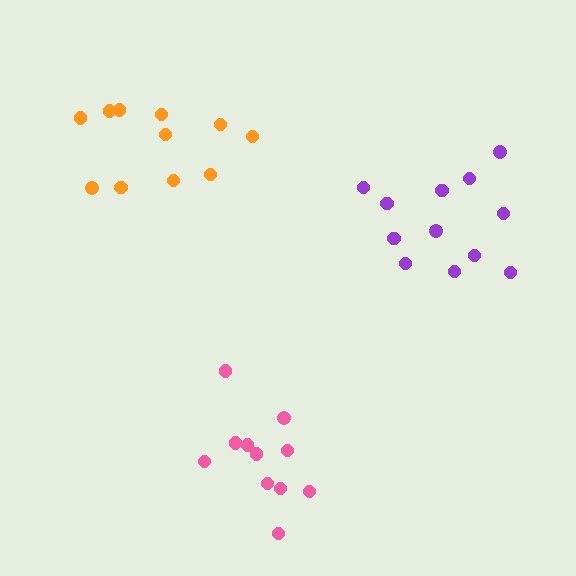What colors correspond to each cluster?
The clusters are colored: orange, pink, purple.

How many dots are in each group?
Group 1: 11 dots, Group 2: 11 dots, Group 3: 12 dots (34 total).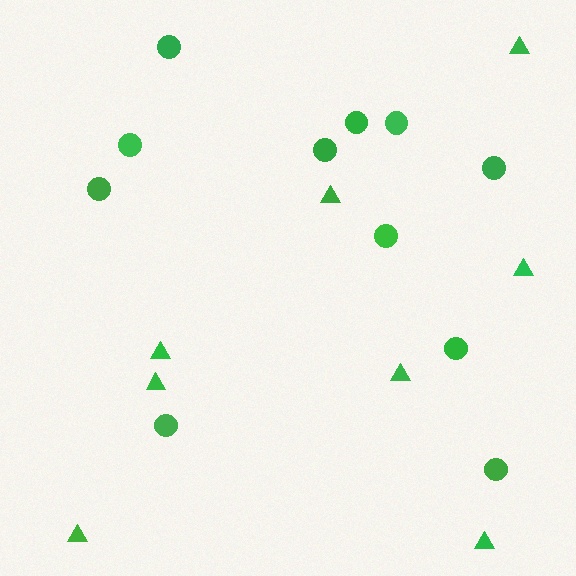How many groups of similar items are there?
There are 2 groups: one group of circles (11) and one group of triangles (8).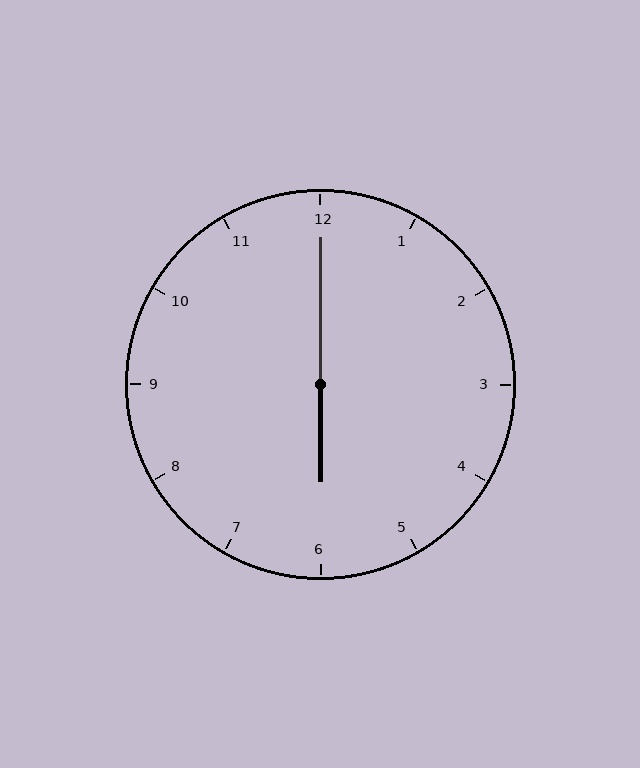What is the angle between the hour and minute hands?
Approximately 180 degrees.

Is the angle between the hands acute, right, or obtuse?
It is obtuse.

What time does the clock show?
6:00.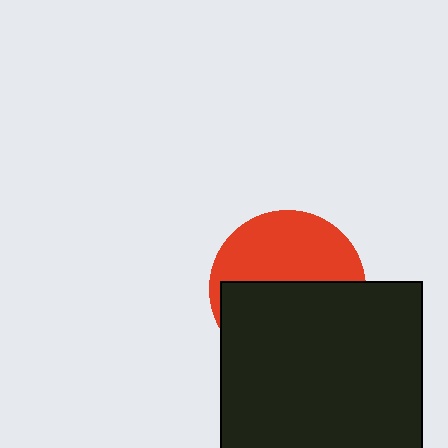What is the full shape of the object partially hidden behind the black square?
The partially hidden object is a red circle.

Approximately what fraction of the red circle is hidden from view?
Roughly 54% of the red circle is hidden behind the black square.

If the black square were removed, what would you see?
You would see the complete red circle.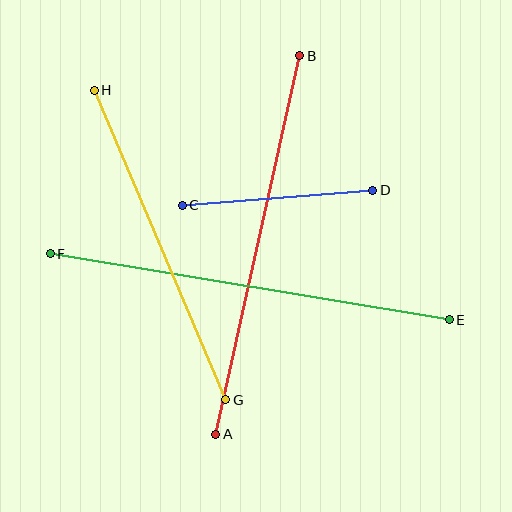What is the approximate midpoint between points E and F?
The midpoint is at approximately (250, 287) pixels.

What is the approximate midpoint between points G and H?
The midpoint is at approximately (160, 245) pixels.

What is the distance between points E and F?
The distance is approximately 404 pixels.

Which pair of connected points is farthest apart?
Points E and F are farthest apart.